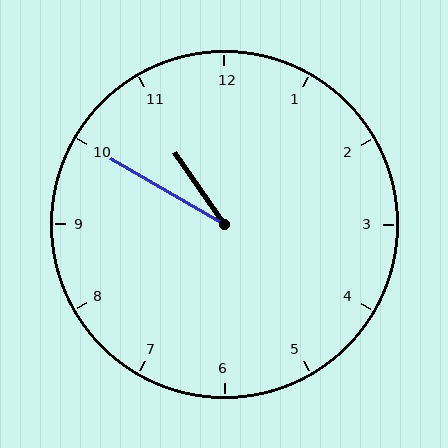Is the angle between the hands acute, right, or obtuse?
It is acute.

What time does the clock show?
10:50.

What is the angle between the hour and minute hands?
Approximately 25 degrees.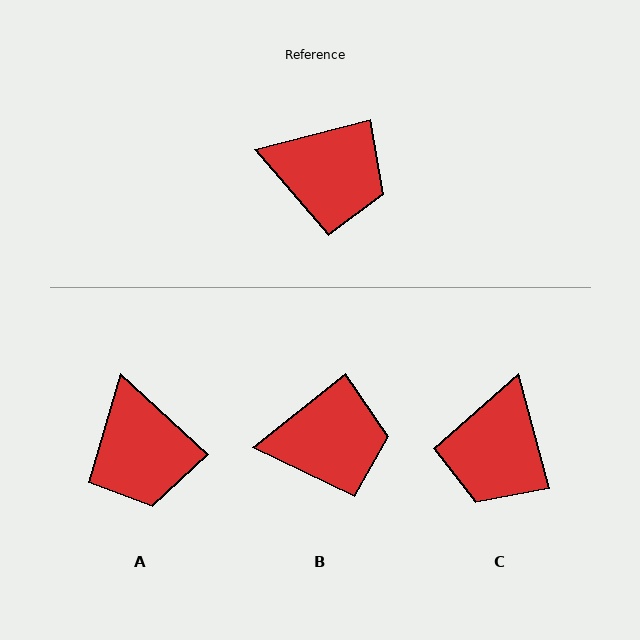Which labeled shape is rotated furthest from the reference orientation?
C, about 89 degrees away.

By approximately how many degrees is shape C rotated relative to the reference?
Approximately 89 degrees clockwise.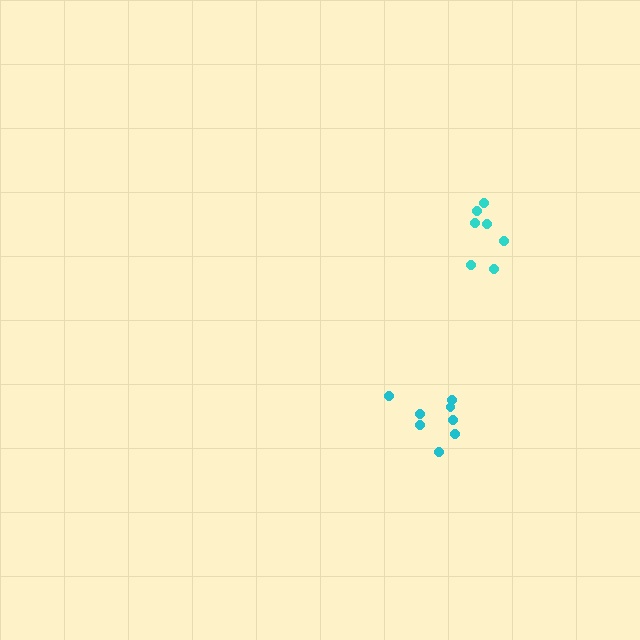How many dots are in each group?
Group 1: 7 dots, Group 2: 8 dots (15 total).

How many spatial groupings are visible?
There are 2 spatial groupings.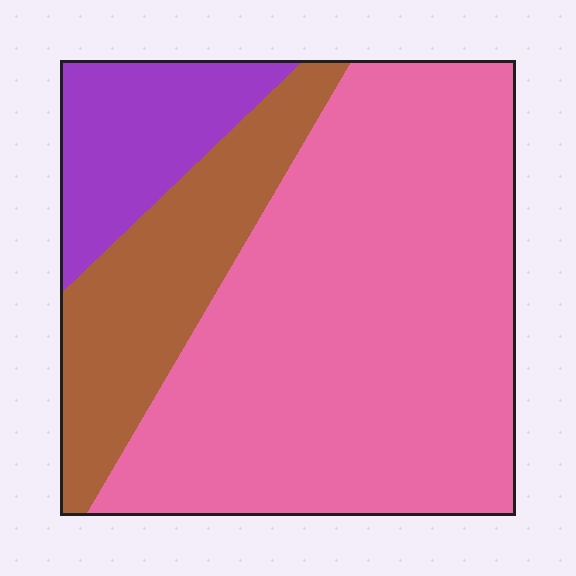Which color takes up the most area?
Pink, at roughly 65%.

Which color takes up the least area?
Purple, at roughly 15%.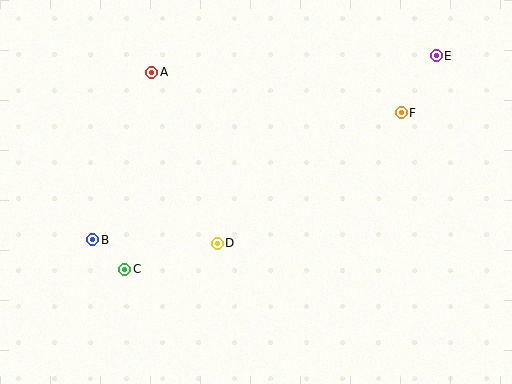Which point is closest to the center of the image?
Point D at (217, 243) is closest to the center.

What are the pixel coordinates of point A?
Point A is at (152, 72).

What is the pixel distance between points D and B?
The distance between D and B is 125 pixels.